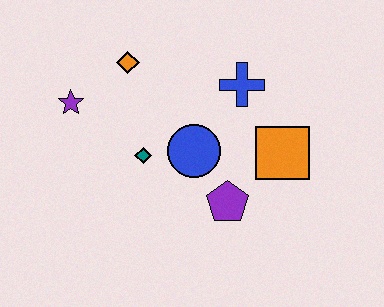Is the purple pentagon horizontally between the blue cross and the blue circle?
Yes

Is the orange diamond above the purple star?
Yes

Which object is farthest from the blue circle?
The purple star is farthest from the blue circle.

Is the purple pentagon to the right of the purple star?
Yes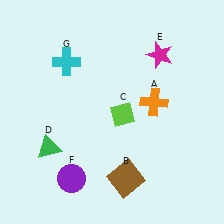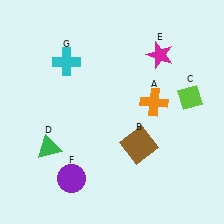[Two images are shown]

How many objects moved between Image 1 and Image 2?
2 objects moved between the two images.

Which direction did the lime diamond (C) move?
The lime diamond (C) moved right.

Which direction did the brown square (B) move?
The brown square (B) moved up.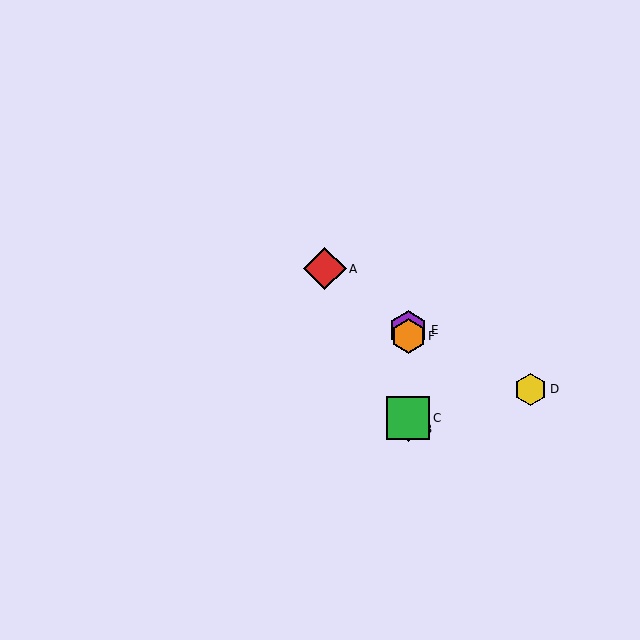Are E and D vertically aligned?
No, E is at x≈408 and D is at x≈530.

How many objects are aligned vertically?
4 objects (B, C, E, F) are aligned vertically.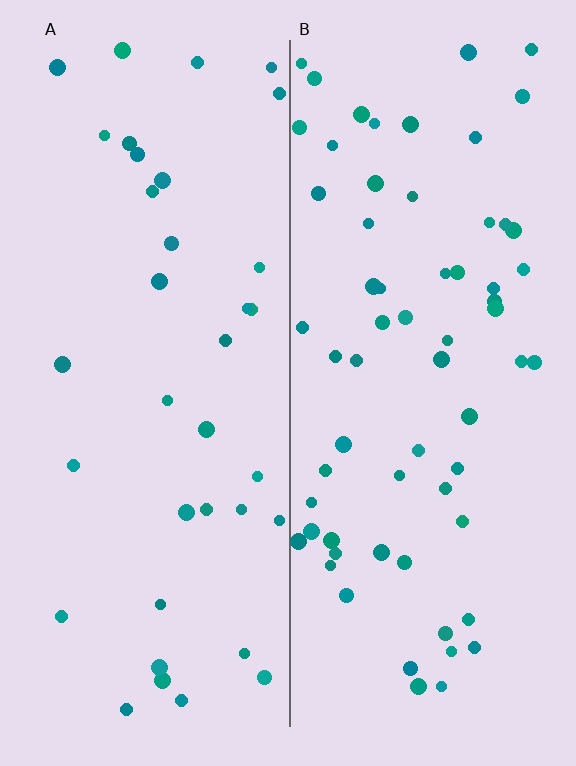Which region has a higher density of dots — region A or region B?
B (the right).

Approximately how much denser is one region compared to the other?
Approximately 1.8× — region B over region A.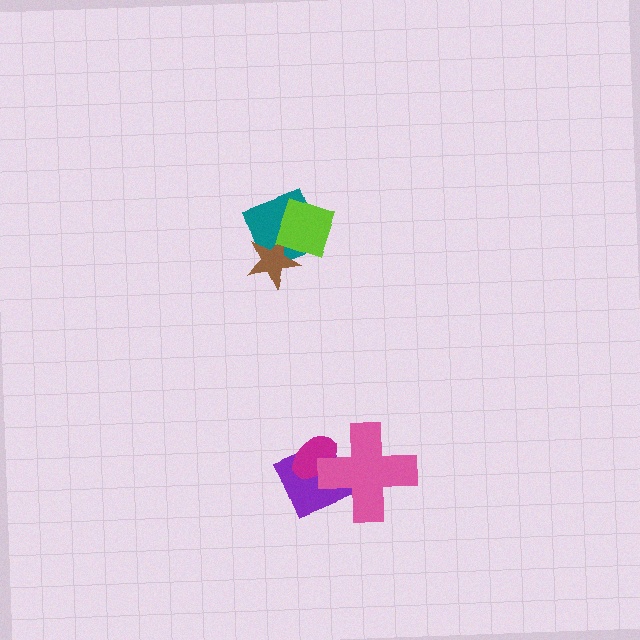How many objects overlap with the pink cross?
2 objects overlap with the pink cross.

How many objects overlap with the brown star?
2 objects overlap with the brown star.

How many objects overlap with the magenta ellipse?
2 objects overlap with the magenta ellipse.